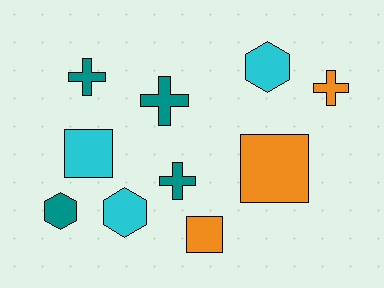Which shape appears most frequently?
Cross, with 4 objects.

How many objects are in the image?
There are 10 objects.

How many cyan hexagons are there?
There are 2 cyan hexagons.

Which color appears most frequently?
Teal, with 4 objects.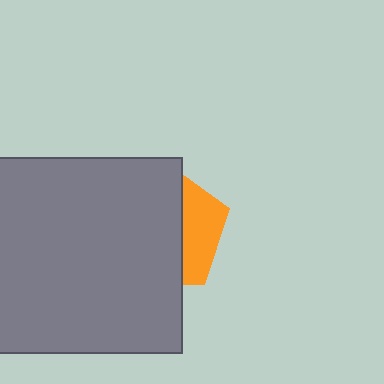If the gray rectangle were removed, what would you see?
You would see the complete orange pentagon.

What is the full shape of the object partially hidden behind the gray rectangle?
The partially hidden object is an orange pentagon.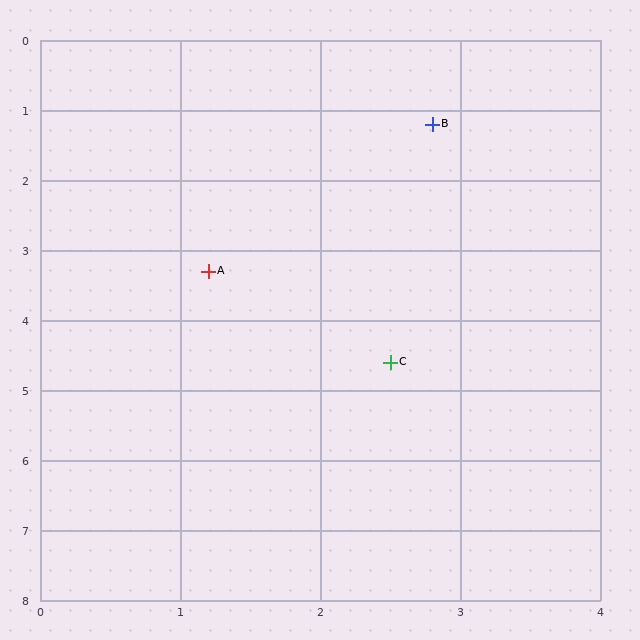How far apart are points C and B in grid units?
Points C and B are about 3.4 grid units apart.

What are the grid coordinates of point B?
Point B is at approximately (2.8, 1.2).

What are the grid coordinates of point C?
Point C is at approximately (2.5, 4.6).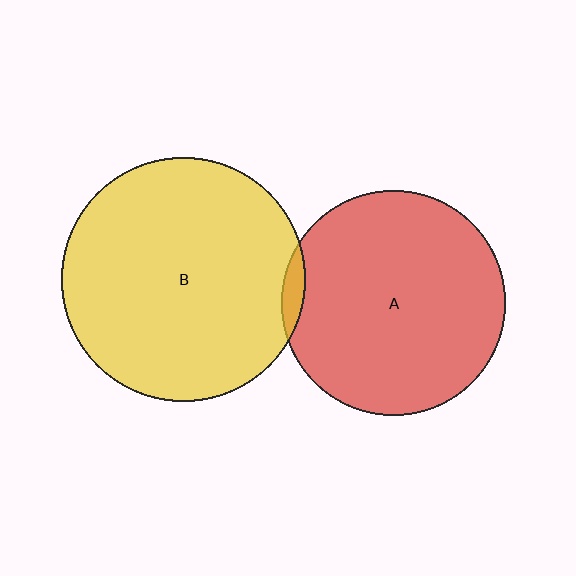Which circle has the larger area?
Circle B (yellow).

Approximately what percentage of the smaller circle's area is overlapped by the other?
Approximately 5%.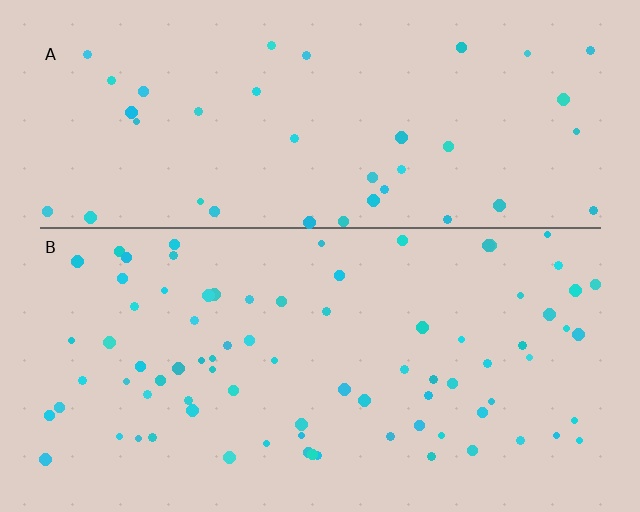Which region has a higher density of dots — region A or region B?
B (the bottom).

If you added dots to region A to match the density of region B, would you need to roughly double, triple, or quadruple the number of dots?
Approximately double.